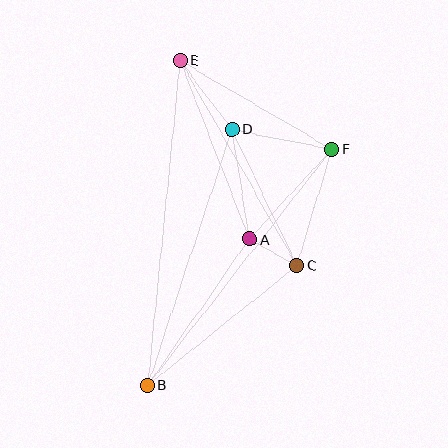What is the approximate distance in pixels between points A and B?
The distance between A and B is approximately 178 pixels.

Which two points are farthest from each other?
Points B and E are farthest from each other.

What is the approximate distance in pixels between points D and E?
The distance between D and E is approximately 86 pixels.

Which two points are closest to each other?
Points A and C are closest to each other.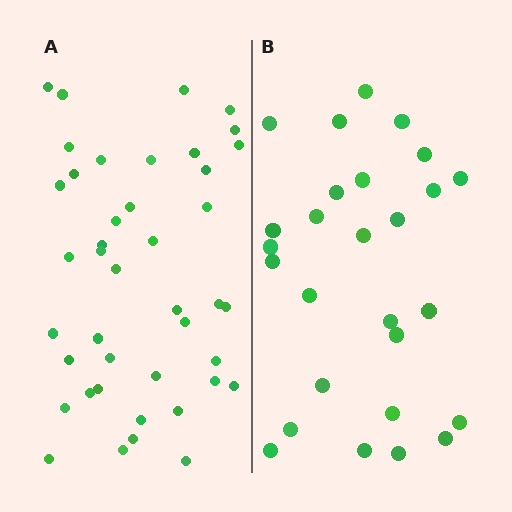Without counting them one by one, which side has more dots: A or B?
Region A (the left region) has more dots.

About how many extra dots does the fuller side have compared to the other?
Region A has approximately 15 more dots than region B.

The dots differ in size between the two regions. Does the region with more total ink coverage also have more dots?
No. Region B has more total ink coverage because its dots are larger, but region A actually contains more individual dots. Total area can be misleading — the number of items is what matters here.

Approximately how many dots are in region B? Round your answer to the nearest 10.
About 30 dots. (The exact count is 27, which rounds to 30.)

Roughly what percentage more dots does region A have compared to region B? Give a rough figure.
About 55% more.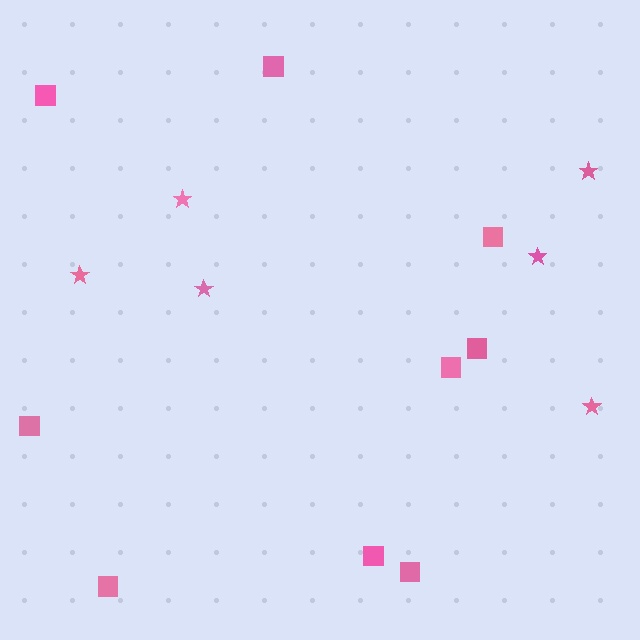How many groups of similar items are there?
There are 2 groups: one group of squares (9) and one group of stars (6).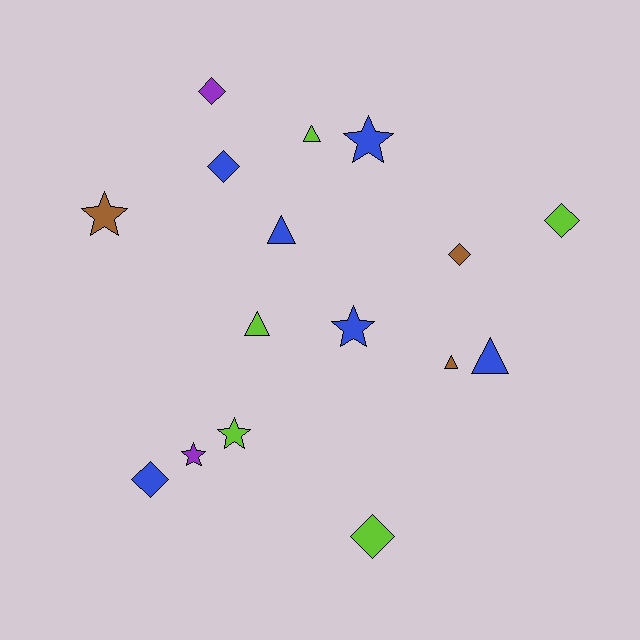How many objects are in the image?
There are 16 objects.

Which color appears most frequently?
Blue, with 6 objects.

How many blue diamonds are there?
There are 2 blue diamonds.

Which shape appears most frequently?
Diamond, with 6 objects.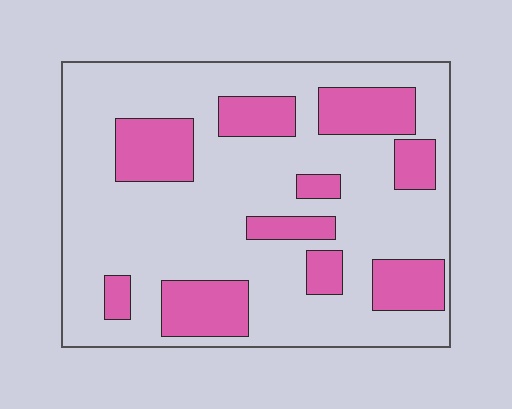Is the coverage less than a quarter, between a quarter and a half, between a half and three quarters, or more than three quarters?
Between a quarter and a half.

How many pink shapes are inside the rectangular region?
10.